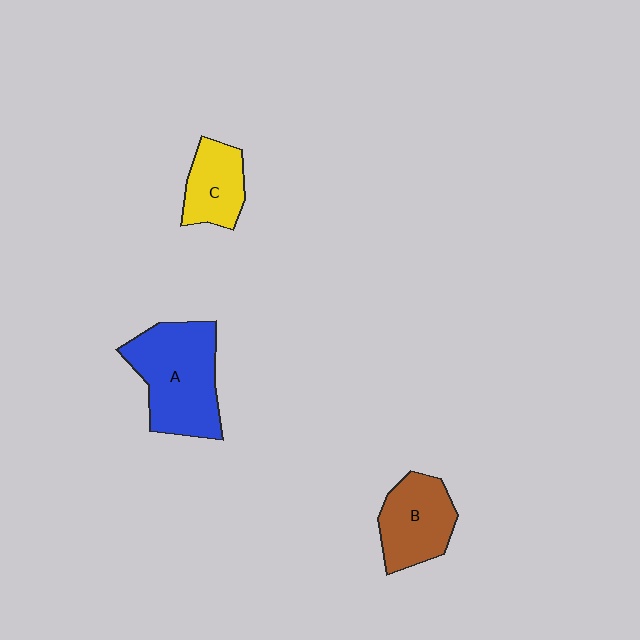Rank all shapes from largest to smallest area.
From largest to smallest: A (blue), B (brown), C (yellow).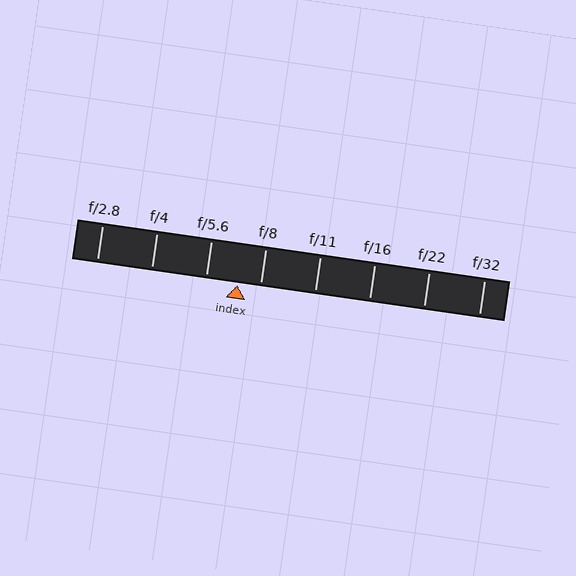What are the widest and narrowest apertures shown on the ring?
The widest aperture shown is f/2.8 and the narrowest is f/32.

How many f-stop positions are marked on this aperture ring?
There are 8 f-stop positions marked.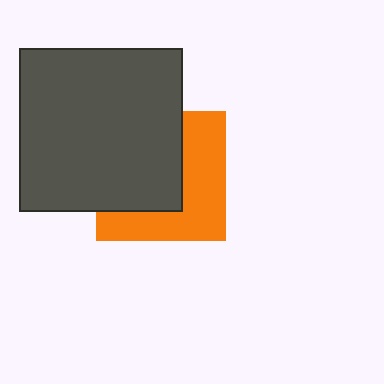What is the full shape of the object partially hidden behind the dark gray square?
The partially hidden object is an orange square.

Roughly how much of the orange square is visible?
About half of it is visible (roughly 48%).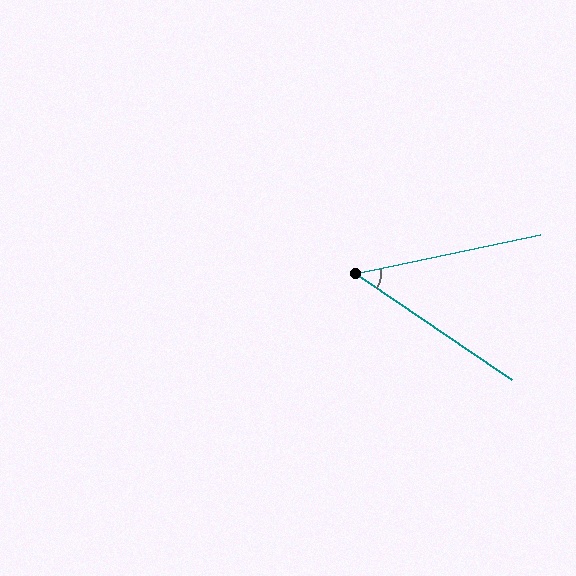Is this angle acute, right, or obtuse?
It is acute.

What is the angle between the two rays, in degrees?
Approximately 46 degrees.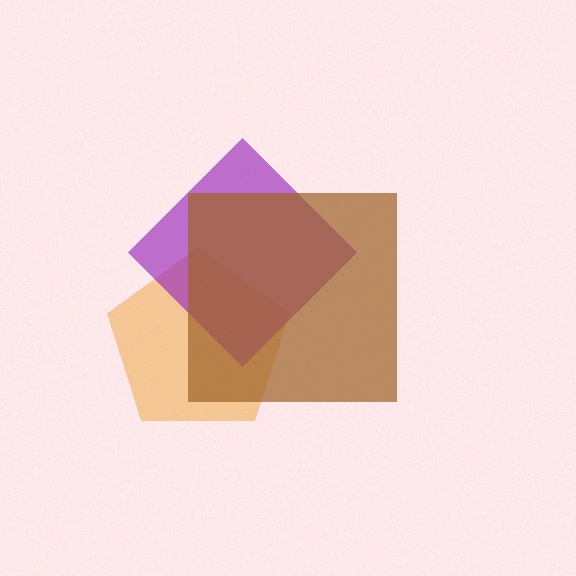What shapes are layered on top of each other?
The layered shapes are: an orange pentagon, a purple diamond, a brown square.